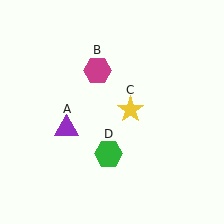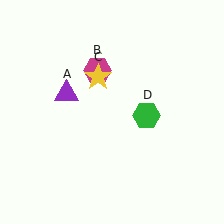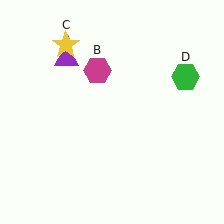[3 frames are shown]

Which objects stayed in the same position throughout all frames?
Magenta hexagon (object B) remained stationary.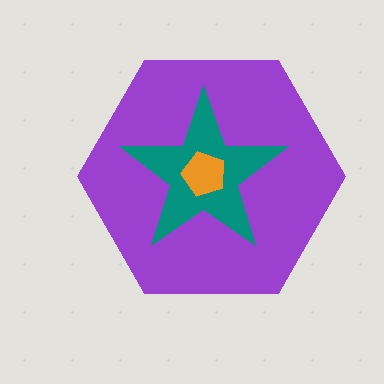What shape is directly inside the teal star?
The orange pentagon.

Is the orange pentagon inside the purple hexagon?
Yes.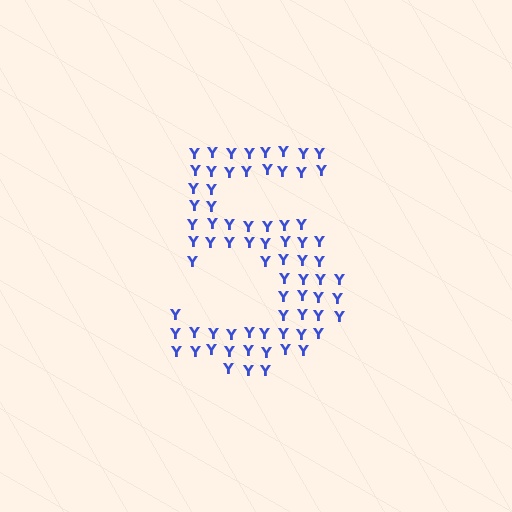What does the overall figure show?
The overall figure shows the digit 5.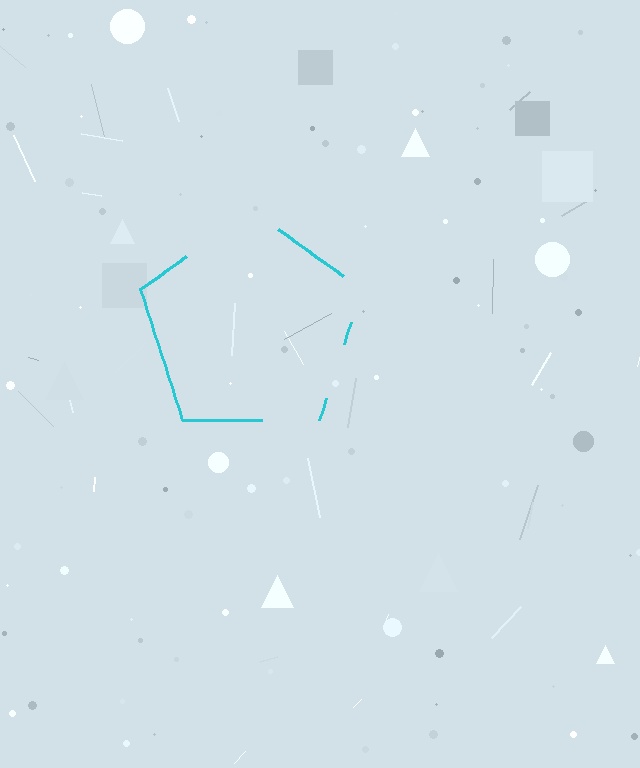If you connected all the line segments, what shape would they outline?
They would outline a pentagon.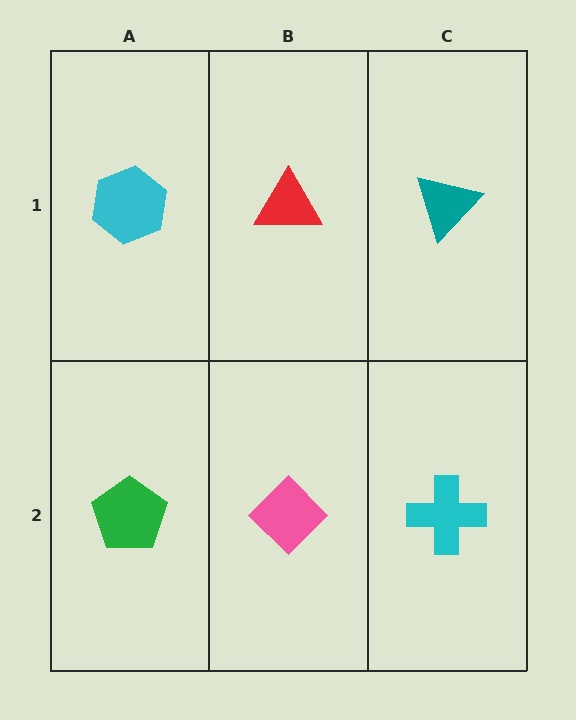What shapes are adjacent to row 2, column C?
A teal triangle (row 1, column C), a pink diamond (row 2, column B).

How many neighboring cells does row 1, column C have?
2.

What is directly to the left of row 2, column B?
A green pentagon.